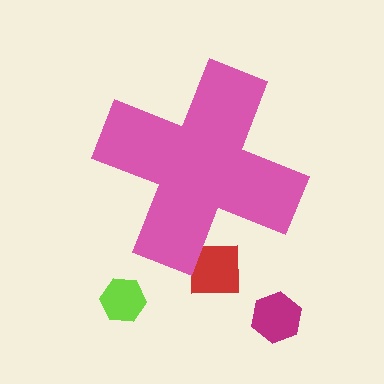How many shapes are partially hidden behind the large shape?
1 shape is partially hidden.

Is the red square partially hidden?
Yes, the red square is partially hidden behind the pink cross.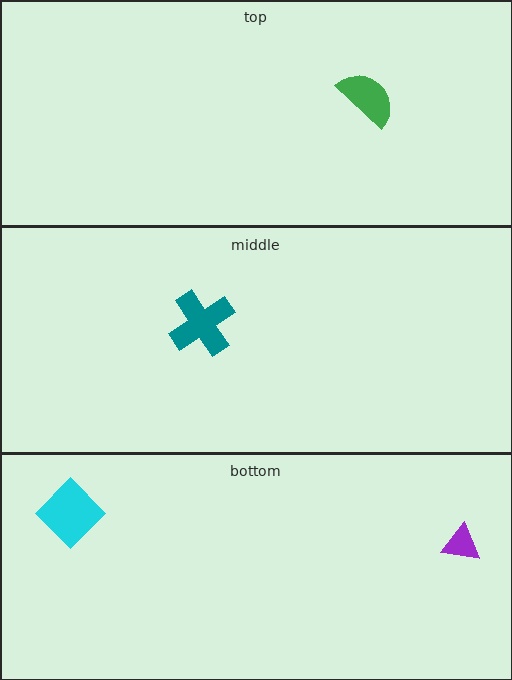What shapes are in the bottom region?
The cyan diamond, the purple triangle.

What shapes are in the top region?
The green semicircle.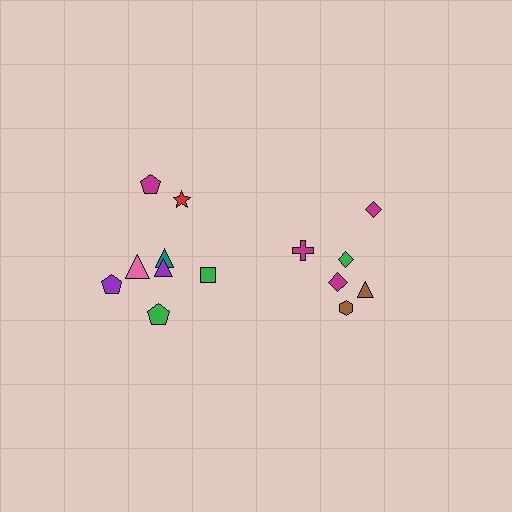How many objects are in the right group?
There are 6 objects.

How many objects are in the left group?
There are 8 objects.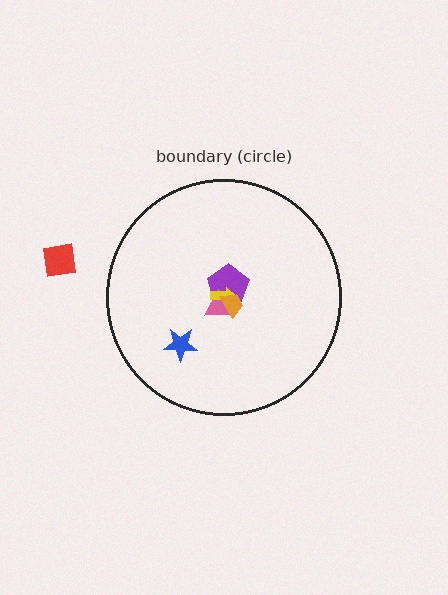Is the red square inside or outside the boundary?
Outside.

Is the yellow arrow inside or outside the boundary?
Inside.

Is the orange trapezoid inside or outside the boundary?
Inside.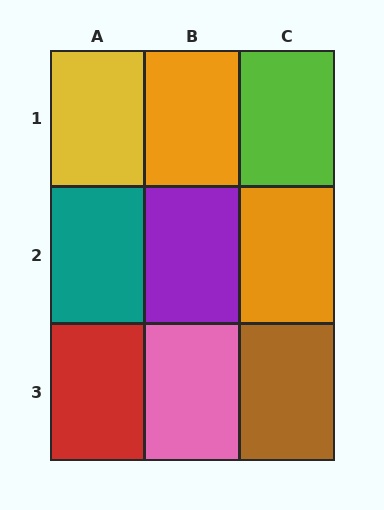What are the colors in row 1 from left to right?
Yellow, orange, lime.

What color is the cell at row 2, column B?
Purple.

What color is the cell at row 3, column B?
Pink.